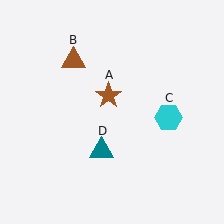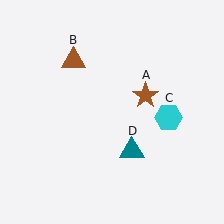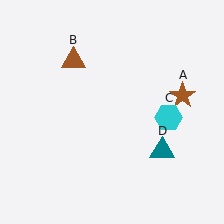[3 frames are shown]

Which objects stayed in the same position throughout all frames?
Brown triangle (object B) and cyan hexagon (object C) remained stationary.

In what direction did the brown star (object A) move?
The brown star (object A) moved right.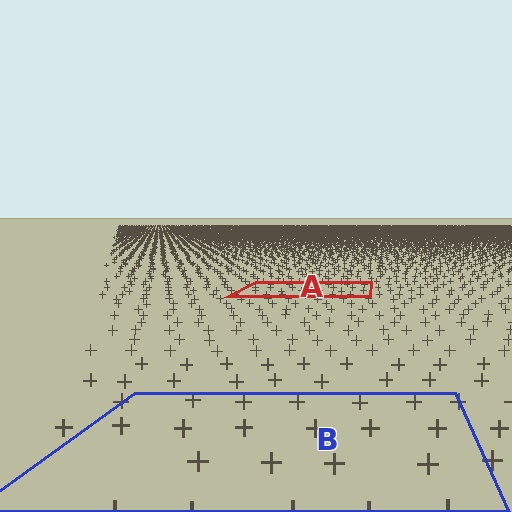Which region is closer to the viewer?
Region B is closer. The texture elements there are larger and more spread out.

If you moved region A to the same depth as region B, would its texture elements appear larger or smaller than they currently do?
They would appear larger. At a closer depth, the same texture elements are projected at a bigger on-screen size.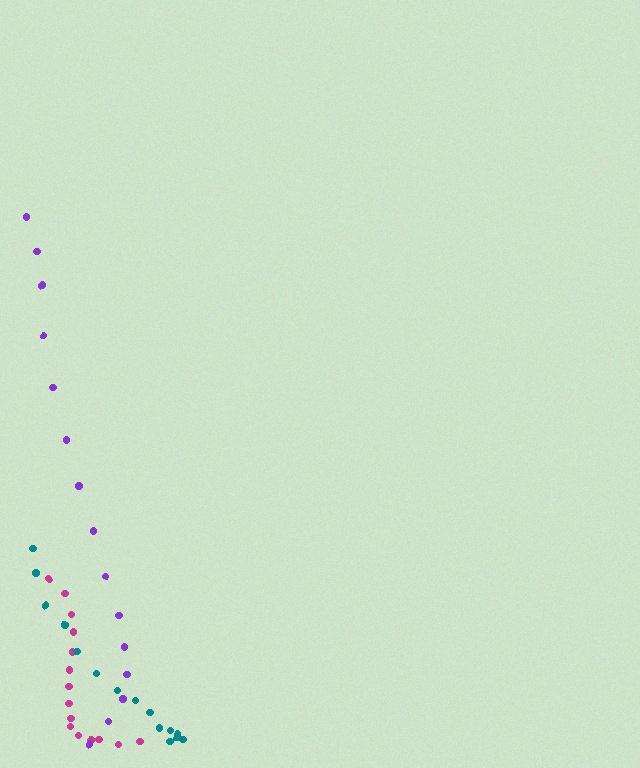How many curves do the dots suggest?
There are 3 distinct paths.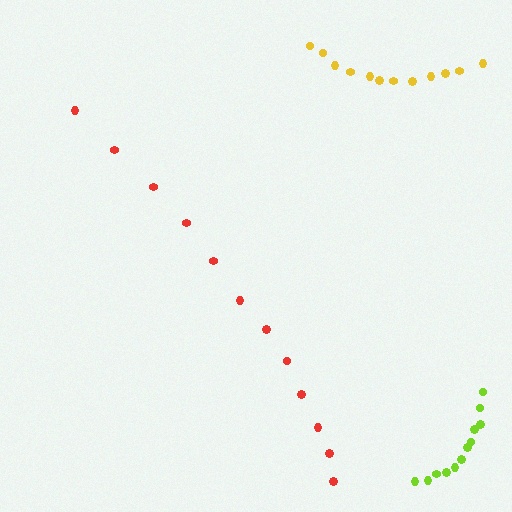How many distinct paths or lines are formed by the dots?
There are 3 distinct paths.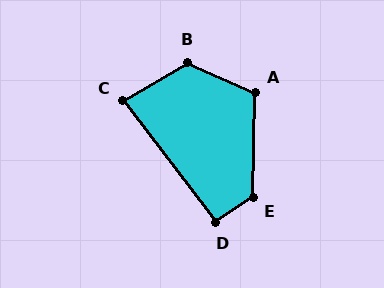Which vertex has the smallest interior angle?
C, at approximately 83 degrees.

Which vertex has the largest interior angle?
B, at approximately 126 degrees.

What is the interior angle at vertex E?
Approximately 124 degrees (obtuse).